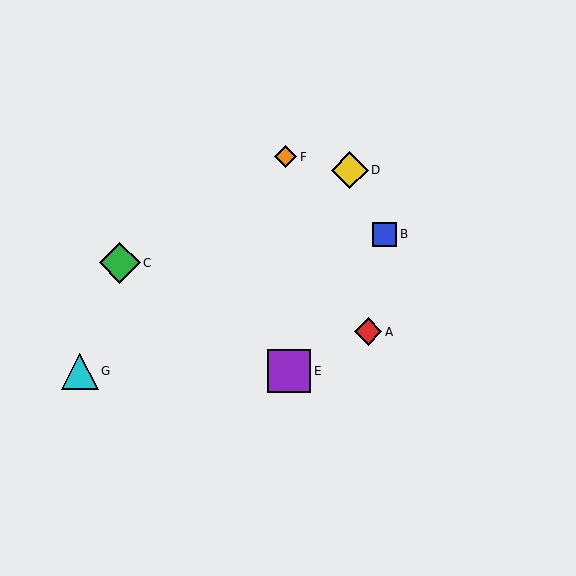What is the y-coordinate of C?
Object C is at y≈263.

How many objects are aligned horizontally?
2 objects (E, G) are aligned horizontally.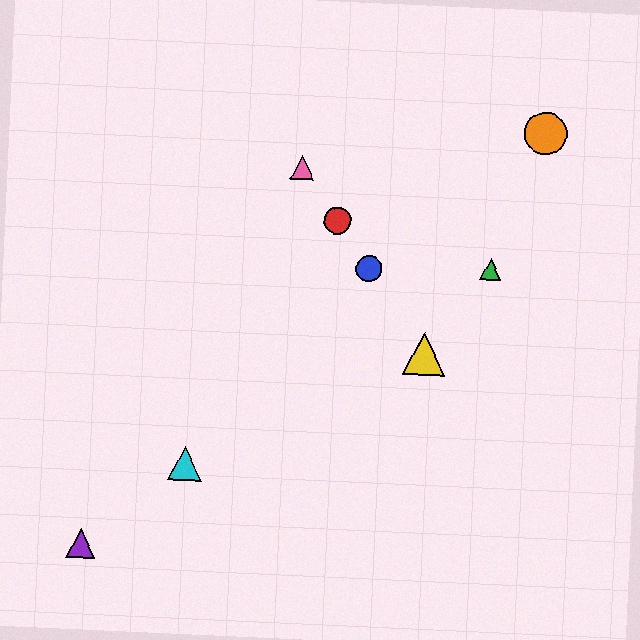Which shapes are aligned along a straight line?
The red circle, the blue circle, the yellow triangle, the pink triangle are aligned along a straight line.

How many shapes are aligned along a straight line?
4 shapes (the red circle, the blue circle, the yellow triangle, the pink triangle) are aligned along a straight line.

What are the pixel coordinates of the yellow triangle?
The yellow triangle is at (424, 354).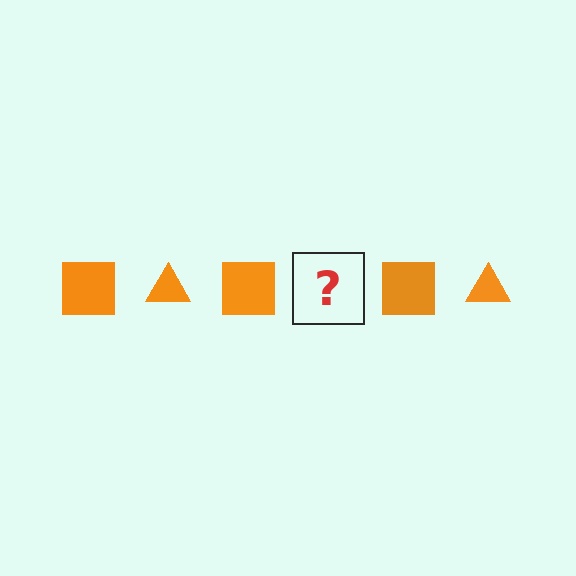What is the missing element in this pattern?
The missing element is an orange triangle.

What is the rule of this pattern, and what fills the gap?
The rule is that the pattern cycles through square, triangle shapes in orange. The gap should be filled with an orange triangle.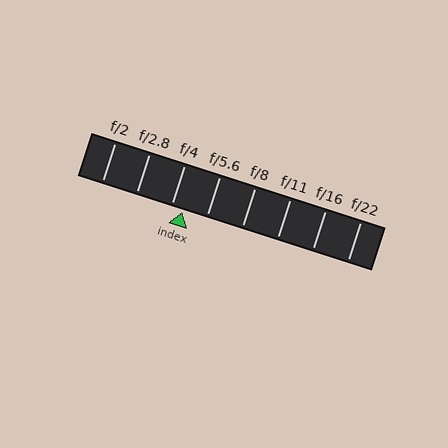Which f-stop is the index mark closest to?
The index mark is closest to f/4.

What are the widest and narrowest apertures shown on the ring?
The widest aperture shown is f/2 and the narrowest is f/22.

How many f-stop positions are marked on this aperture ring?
There are 8 f-stop positions marked.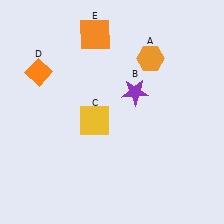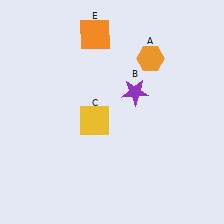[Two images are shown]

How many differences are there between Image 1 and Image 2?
There is 1 difference between the two images.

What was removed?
The orange diamond (D) was removed in Image 2.